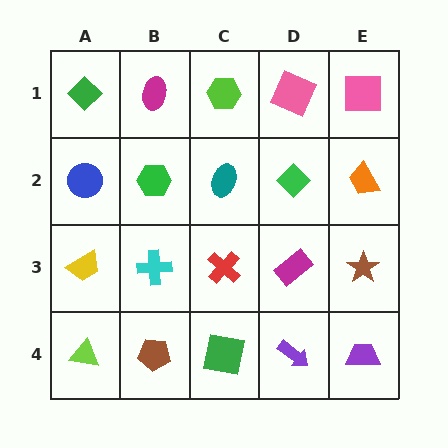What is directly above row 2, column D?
A pink square.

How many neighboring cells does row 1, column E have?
2.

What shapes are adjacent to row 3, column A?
A blue circle (row 2, column A), a lime triangle (row 4, column A), a cyan cross (row 3, column B).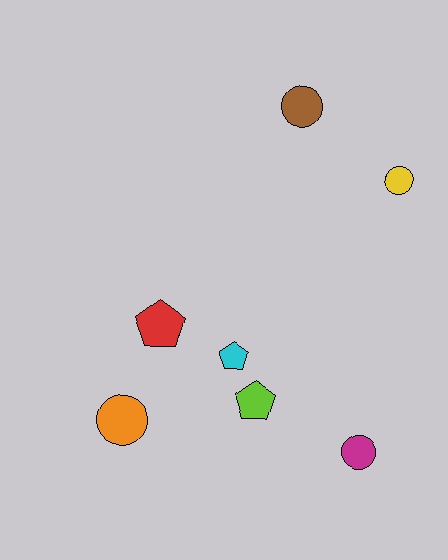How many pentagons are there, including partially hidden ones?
There are 3 pentagons.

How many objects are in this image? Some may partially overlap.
There are 7 objects.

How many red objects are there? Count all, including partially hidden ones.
There is 1 red object.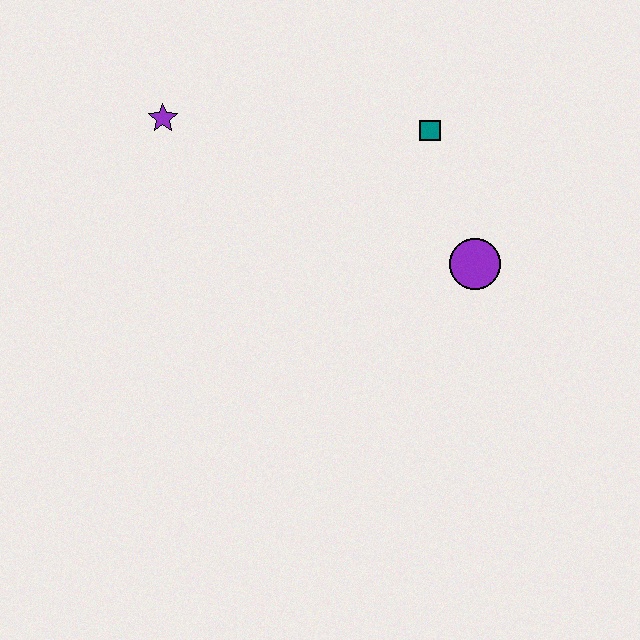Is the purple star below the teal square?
No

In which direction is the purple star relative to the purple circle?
The purple star is to the left of the purple circle.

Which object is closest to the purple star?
The teal square is closest to the purple star.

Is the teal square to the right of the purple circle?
No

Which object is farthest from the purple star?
The purple circle is farthest from the purple star.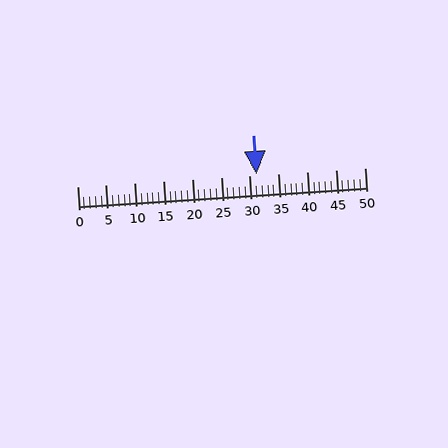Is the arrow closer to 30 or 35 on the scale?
The arrow is closer to 30.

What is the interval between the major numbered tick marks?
The major tick marks are spaced 5 units apart.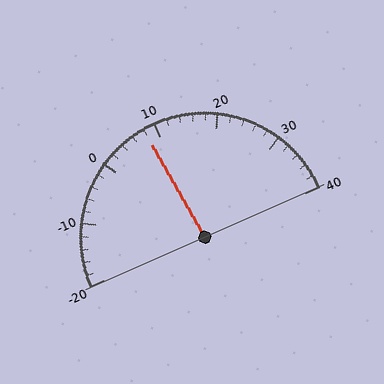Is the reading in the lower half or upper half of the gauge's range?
The reading is in the lower half of the range (-20 to 40).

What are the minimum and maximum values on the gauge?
The gauge ranges from -20 to 40.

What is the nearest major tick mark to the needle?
The nearest major tick mark is 10.